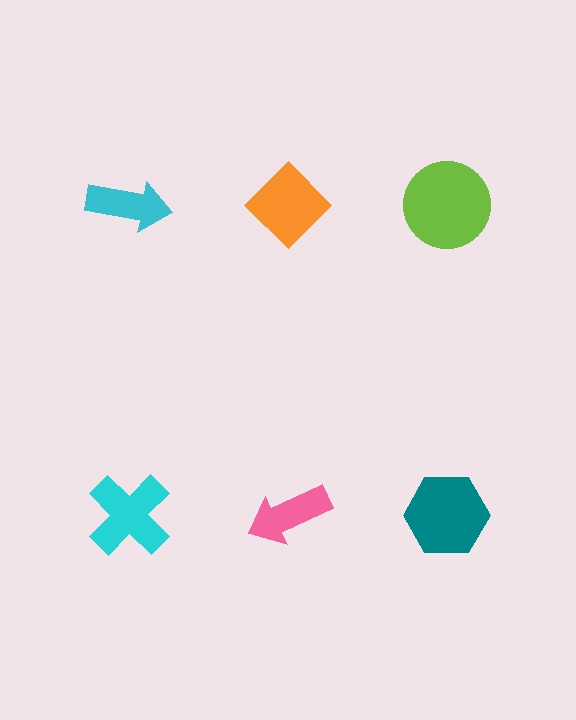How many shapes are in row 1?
3 shapes.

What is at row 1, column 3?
A lime circle.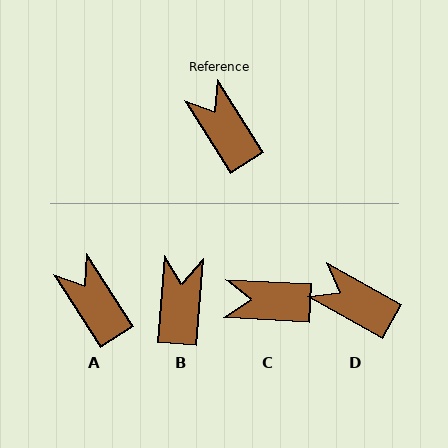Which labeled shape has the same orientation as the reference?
A.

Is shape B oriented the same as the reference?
No, it is off by about 37 degrees.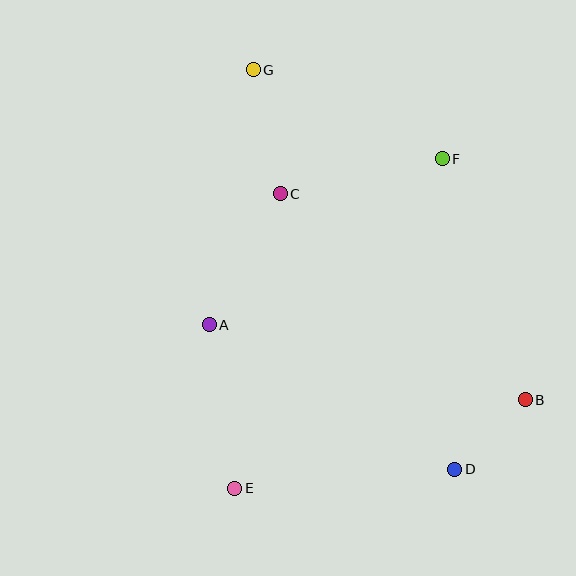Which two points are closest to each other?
Points B and D are closest to each other.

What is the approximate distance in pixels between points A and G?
The distance between A and G is approximately 259 pixels.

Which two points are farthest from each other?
Points D and G are farthest from each other.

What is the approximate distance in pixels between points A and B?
The distance between A and B is approximately 325 pixels.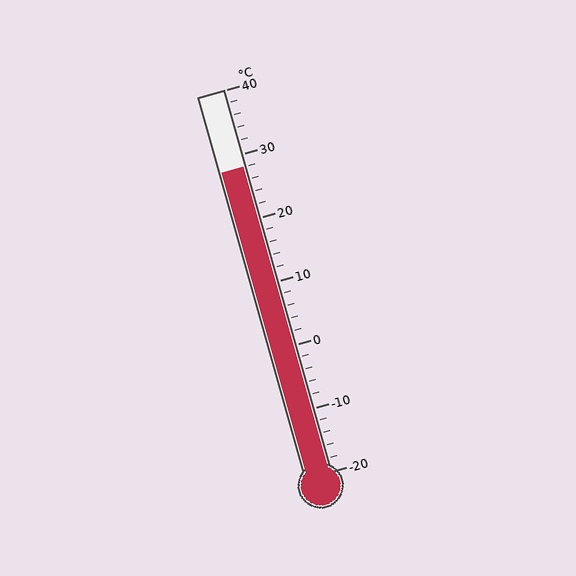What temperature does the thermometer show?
The thermometer shows approximately 28°C.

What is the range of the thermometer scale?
The thermometer scale ranges from -20°C to 40°C.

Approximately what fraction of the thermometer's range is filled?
The thermometer is filled to approximately 80% of its range.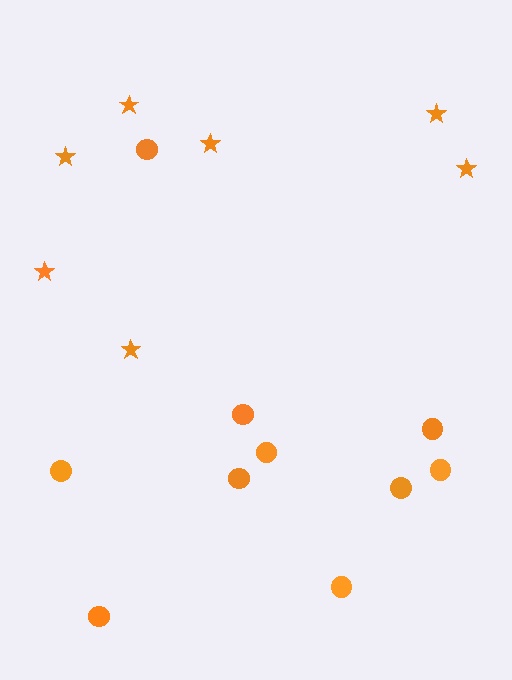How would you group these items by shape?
There are 2 groups: one group of stars (7) and one group of circles (10).